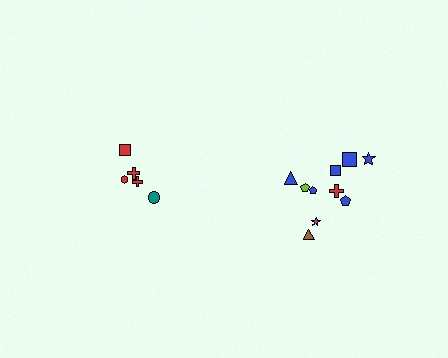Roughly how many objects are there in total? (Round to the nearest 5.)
Roughly 15 objects in total.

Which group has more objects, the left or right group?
The right group.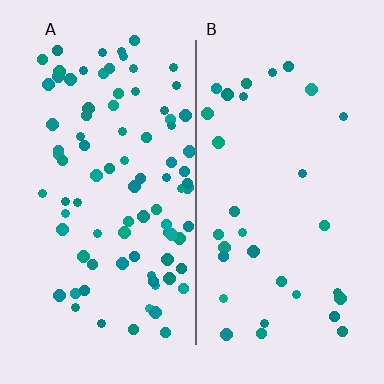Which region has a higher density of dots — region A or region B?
A (the left).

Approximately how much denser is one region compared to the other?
Approximately 2.7× — region A over region B.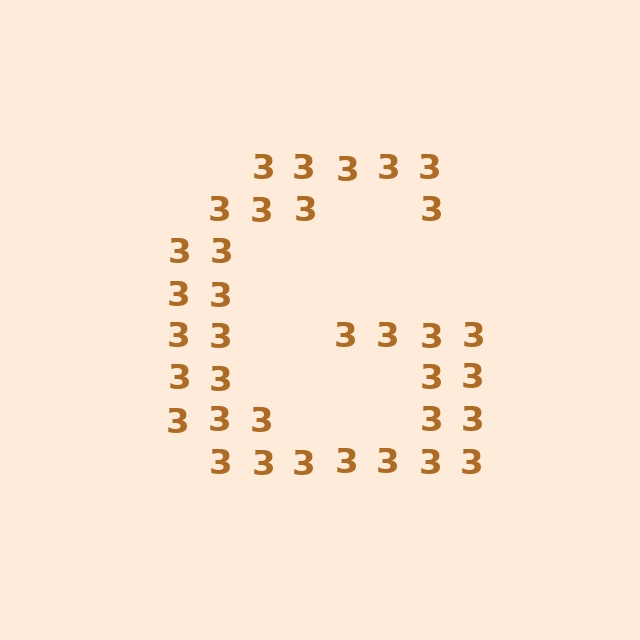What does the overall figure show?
The overall figure shows the letter G.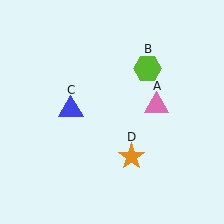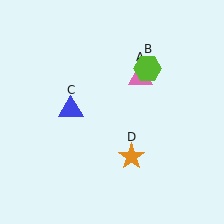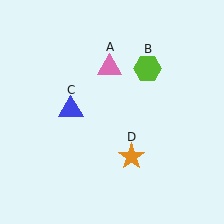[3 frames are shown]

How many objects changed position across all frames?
1 object changed position: pink triangle (object A).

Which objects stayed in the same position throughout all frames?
Lime hexagon (object B) and blue triangle (object C) and orange star (object D) remained stationary.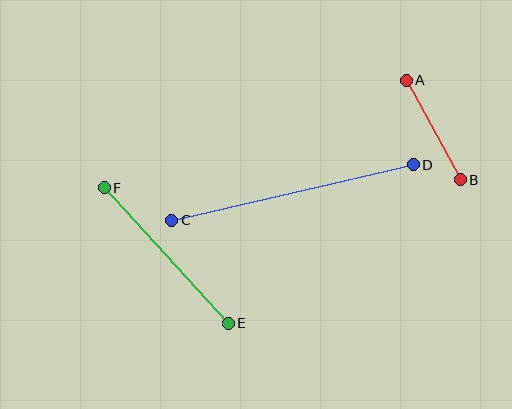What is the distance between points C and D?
The distance is approximately 248 pixels.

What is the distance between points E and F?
The distance is approximately 184 pixels.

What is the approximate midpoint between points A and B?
The midpoint is at approximately (433, 130) pixels.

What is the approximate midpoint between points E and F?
The midpoint is at approximately (166, 256) pixels.